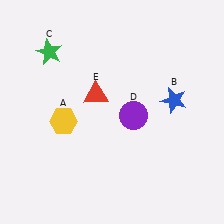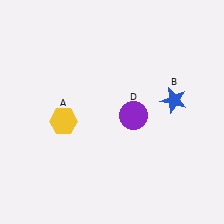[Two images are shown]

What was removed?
The green star (C), the red triangle (E) were removed in Image 2.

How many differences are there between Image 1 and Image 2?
There are 2 differences between the two images.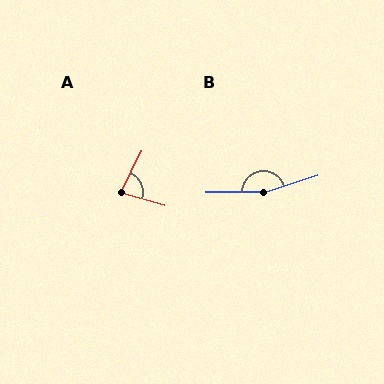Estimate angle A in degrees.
Approximately 80 degrees.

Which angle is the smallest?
A, at approximately 80 degrees.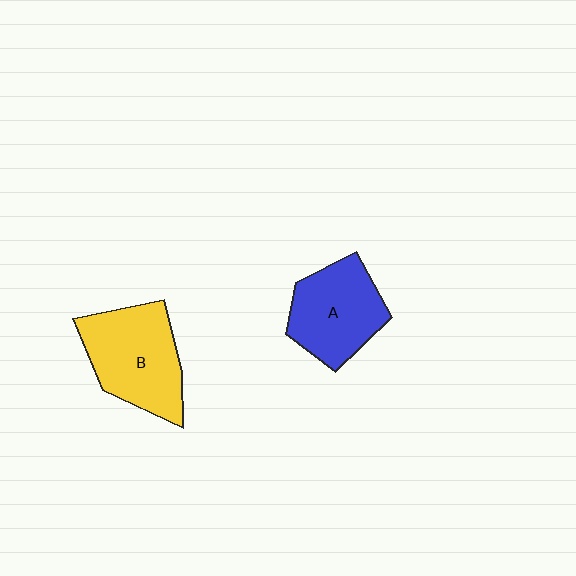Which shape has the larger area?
Shape B (yellow).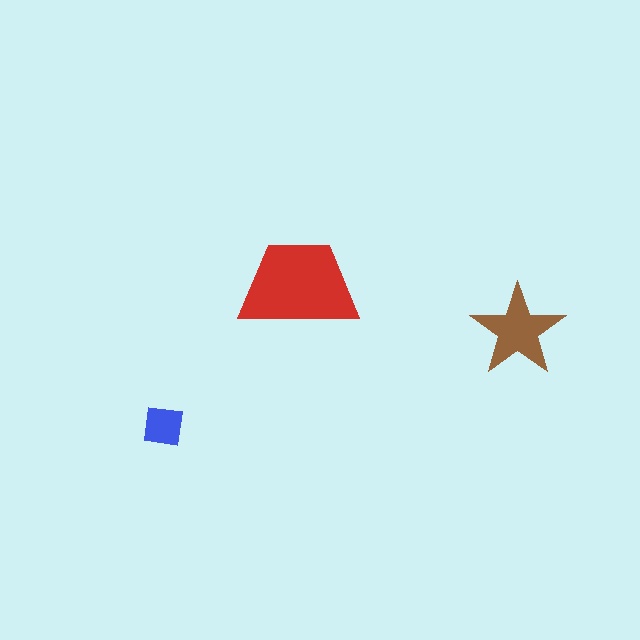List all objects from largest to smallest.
The red trapezoid, the brown star, the blue square.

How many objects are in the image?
There are 3 objects in the image.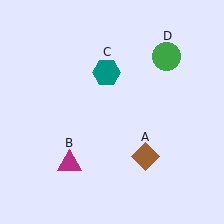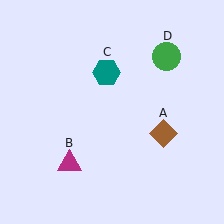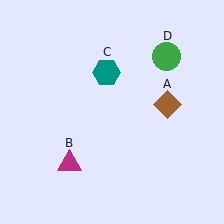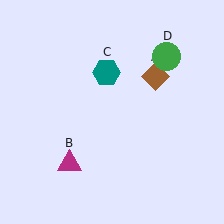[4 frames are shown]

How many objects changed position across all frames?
1 object changed position: brown diamond (object A).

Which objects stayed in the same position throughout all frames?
Magenta triangle (object B) and teal hexagon (object C) and green circle (object D) remained stationary.